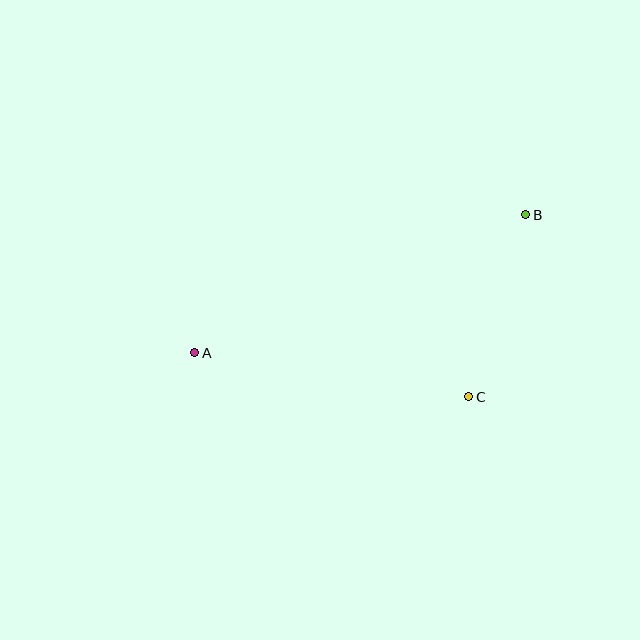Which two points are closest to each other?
Points B and C are closest to each other.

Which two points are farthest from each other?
Points A and B are farthest from each other.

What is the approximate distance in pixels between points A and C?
The distance between A and C is approximately 277 pixels.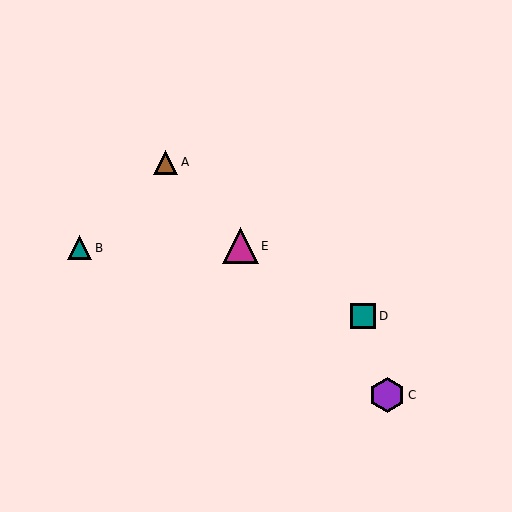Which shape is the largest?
The magenta triangle (labeled E) is the largest.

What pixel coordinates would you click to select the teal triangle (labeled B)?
Click at (80, 248) to select the teal triangle B.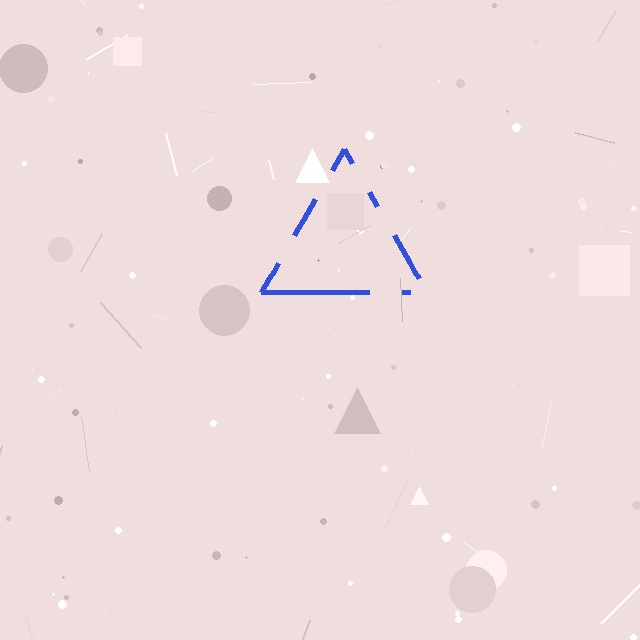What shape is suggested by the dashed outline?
The dashed outline suggests a triangle.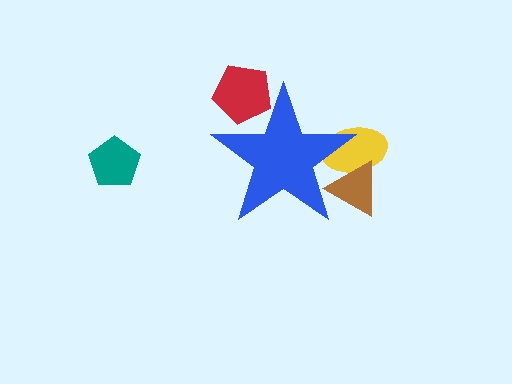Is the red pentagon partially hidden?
Yes, the red pentagon is partially hidden behind the blue star.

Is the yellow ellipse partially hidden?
Yes, the yellow ellipse is partially hidden behind the blue star.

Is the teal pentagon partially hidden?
No, the teal pentagon is fully visible.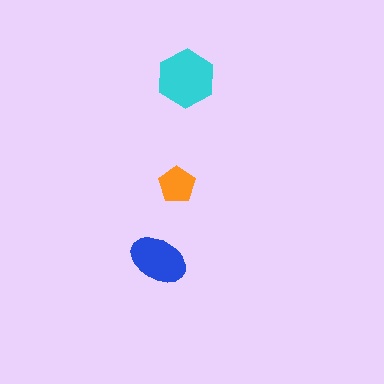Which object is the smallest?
The orange pentagon.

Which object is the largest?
The cyan hexagon.